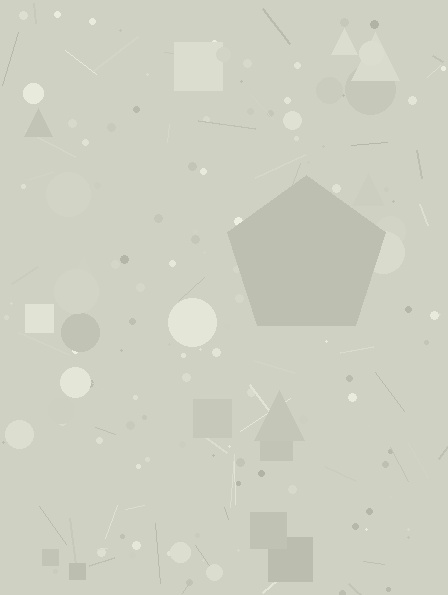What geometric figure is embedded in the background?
A pentagon is embedded in the background.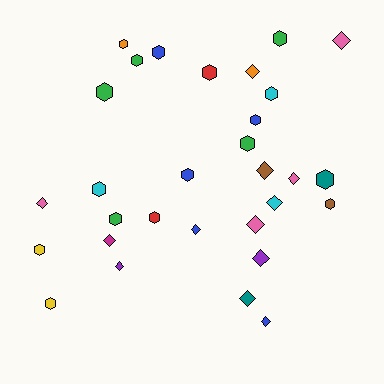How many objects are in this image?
There are 30 objects.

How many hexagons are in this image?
There are 17 hexagons.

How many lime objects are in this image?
There are no lime objects.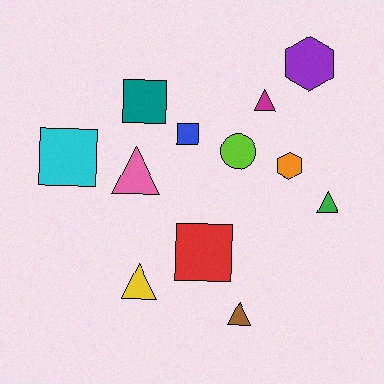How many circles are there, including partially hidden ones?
There is 1 circle.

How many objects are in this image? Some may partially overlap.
There are 12 objects.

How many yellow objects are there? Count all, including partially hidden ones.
There is 1 yellow object.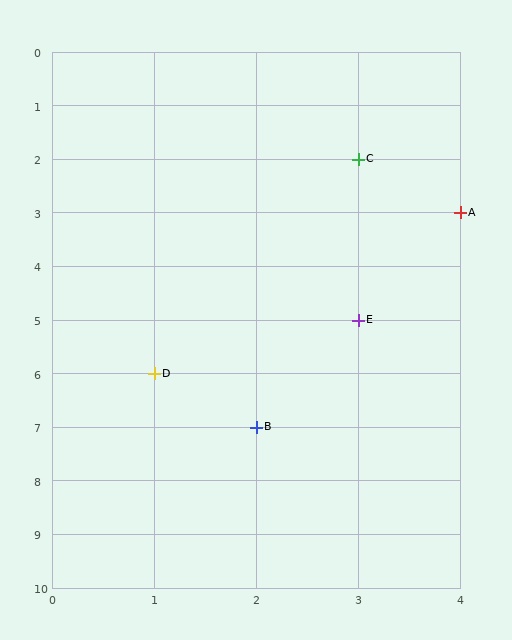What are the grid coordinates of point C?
Point C is at grid coordinates (3, 2).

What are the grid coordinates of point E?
Point E is at grid coordinates (3, 5).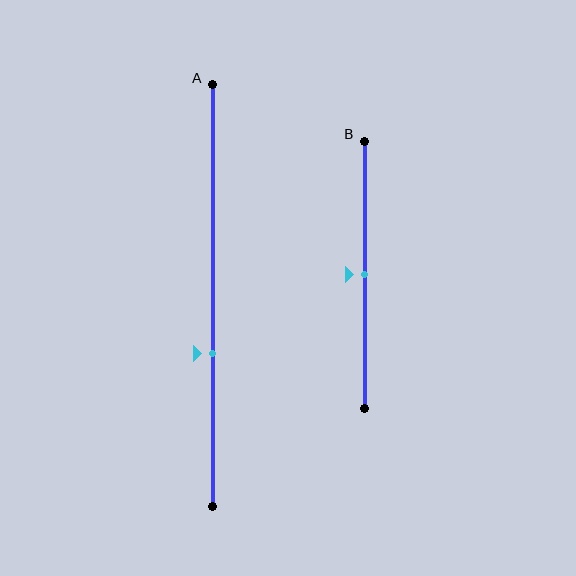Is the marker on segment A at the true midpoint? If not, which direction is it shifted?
No, the marker on segment A is shifted downward by about 14% of the segment length.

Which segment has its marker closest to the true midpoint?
Segment B has its marker closest to the true midpoint.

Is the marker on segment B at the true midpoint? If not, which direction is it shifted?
Yes, the marker on segment B is at the true midpoint.